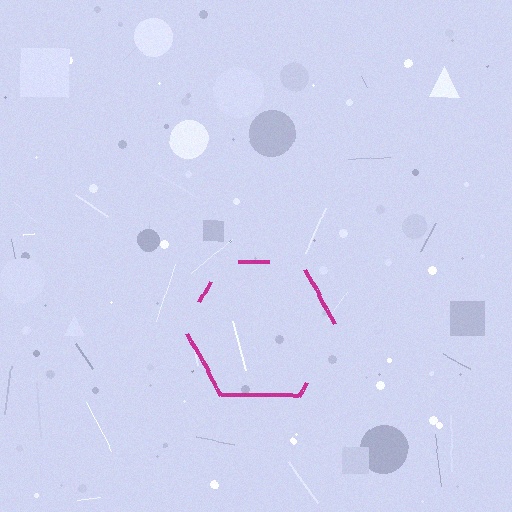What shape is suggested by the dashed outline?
The dashed outline suggests a hexagon.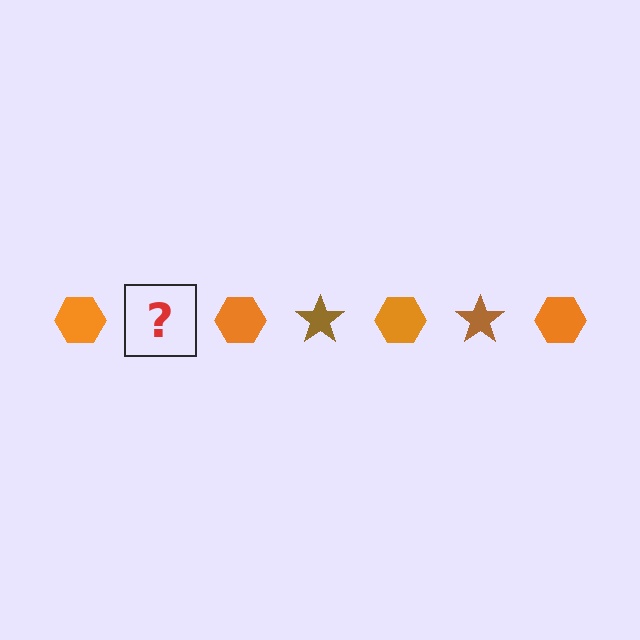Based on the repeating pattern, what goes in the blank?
The blank should be a brown star.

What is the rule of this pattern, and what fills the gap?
The rule is that the pattern alternates between orange hexagon and brown star. The gap should be filled with a brown star.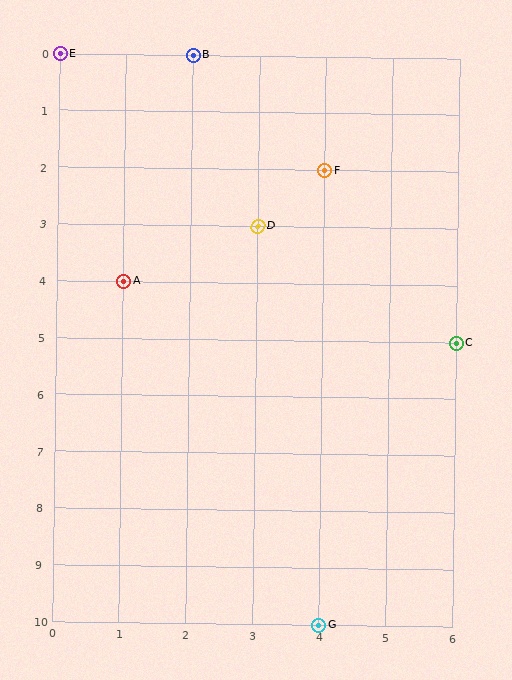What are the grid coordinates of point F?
Point F is at grid coordinates (4, 2).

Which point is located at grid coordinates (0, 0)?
Point E is at (0, 0).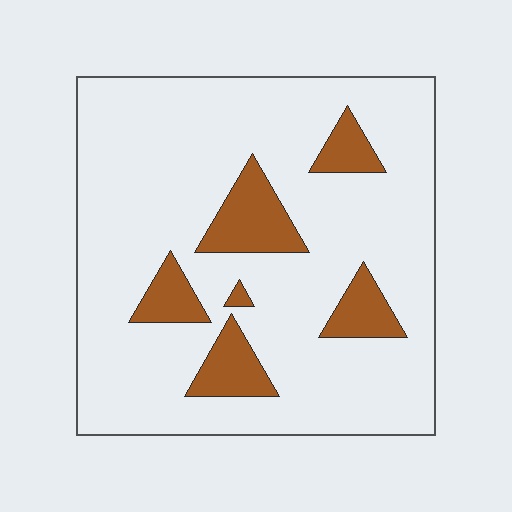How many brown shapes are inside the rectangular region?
6.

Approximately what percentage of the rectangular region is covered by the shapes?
Approximately 15%.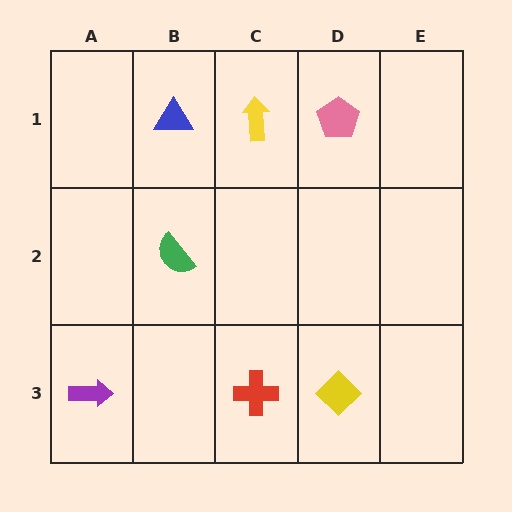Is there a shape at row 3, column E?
No, that cell is empty.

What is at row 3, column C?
A red cross.